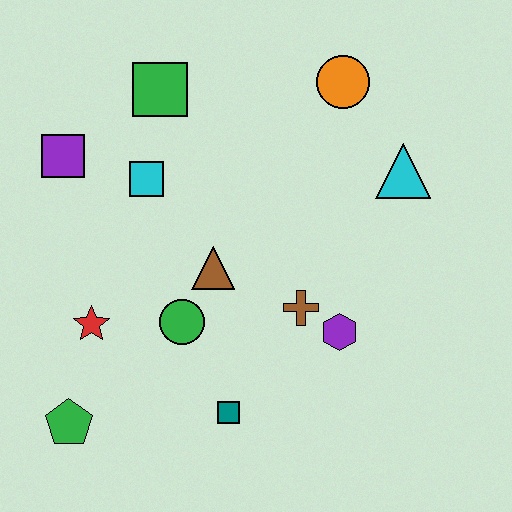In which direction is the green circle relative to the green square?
The green circle is below the green square.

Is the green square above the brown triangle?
Yes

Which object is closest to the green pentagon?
The red star is closest to the green pentagon.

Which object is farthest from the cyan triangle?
The green pentagon is farthest from the cyan triangle.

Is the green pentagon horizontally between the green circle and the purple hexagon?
No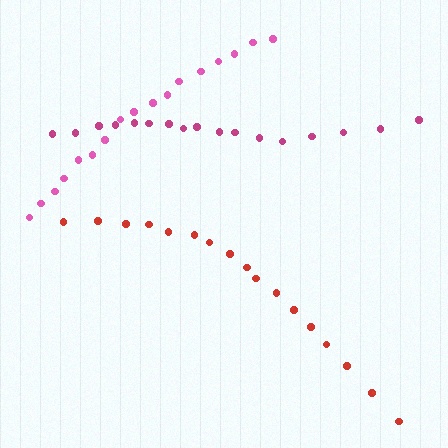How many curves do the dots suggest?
There are 3 distinct paths.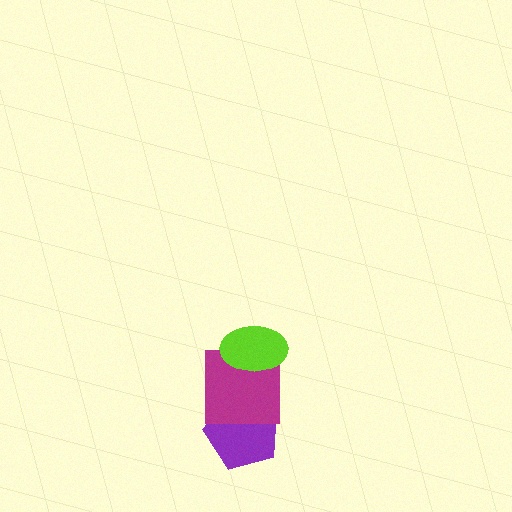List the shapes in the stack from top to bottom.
From top to bottom: the lime ellipse, the magenta square, the purple pentagon.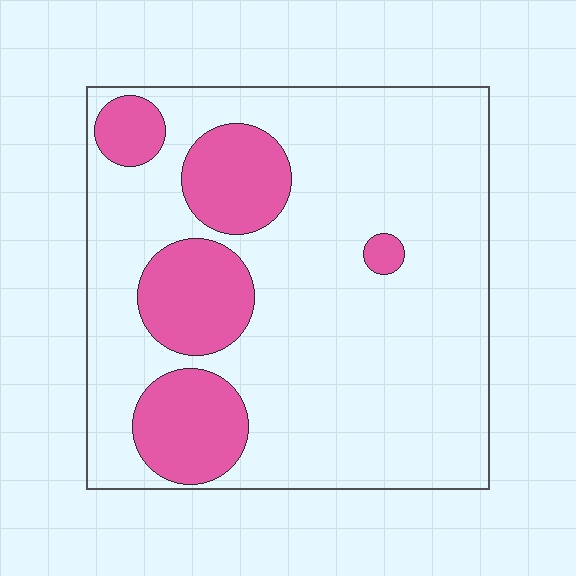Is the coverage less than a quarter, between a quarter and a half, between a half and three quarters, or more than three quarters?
Less than a quarter.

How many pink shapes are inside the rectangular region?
5.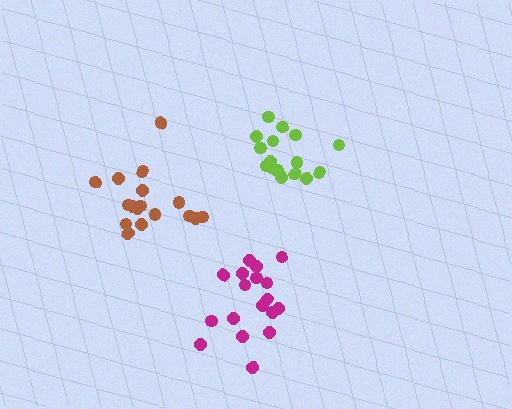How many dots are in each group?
Group 1: 18 dots, Group 2: 16 dots, Group 3: 17 dots (51 total).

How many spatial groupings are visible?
There are 3 spatial groupings.